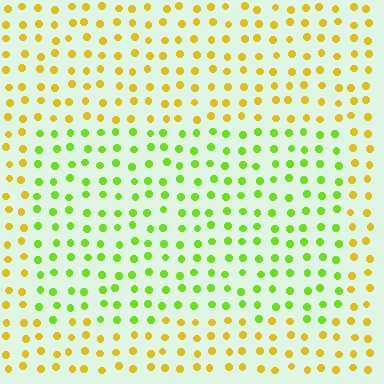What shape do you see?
I see a rectangle.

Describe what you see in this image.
The image is filled with small yellow elements in a uniform arrangement. A rectangle-shaped region is visible where the elements are tinted to a slightly different hue, forming a subtle color boundary.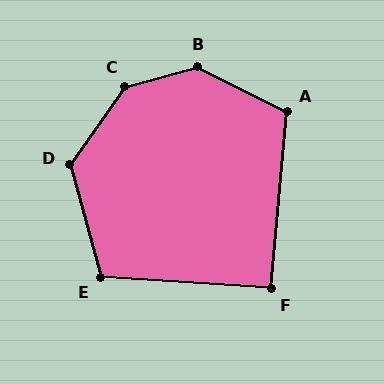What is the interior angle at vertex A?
Approximately 111 degrees (obtuse).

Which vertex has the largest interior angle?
C, at approximately 140 degrees.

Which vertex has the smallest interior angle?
F, at approximately 91 degrees.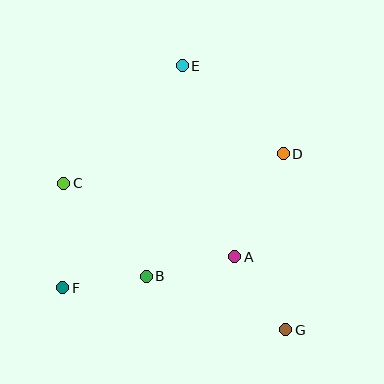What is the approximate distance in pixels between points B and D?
The distance between B and D is approximately 184 pixels.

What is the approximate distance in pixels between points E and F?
The distance between E and F is approximately 252 pixels.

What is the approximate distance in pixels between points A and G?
The distance between A and G is approximately 89 pixels.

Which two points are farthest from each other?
Points E and G are farthest from each other.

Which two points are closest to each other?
Points B and F are closest to each other.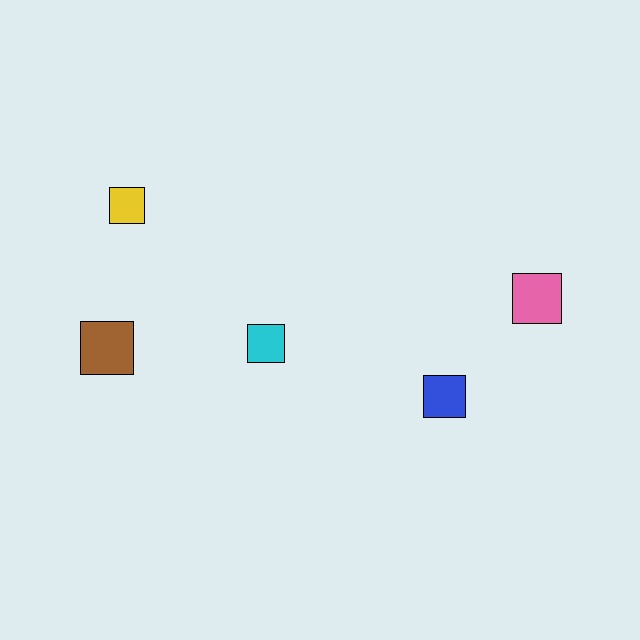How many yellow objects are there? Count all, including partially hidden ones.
There is 1 yellow object.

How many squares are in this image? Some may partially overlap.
There are 5 squares.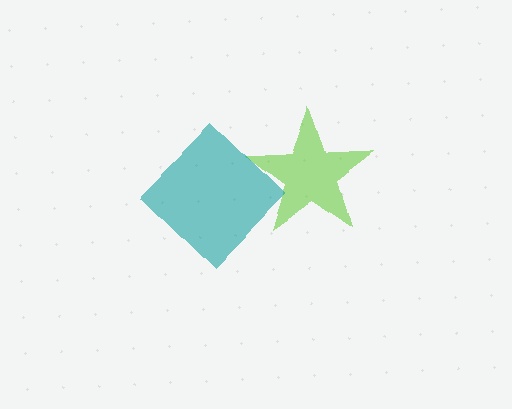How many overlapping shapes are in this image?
There are 2 overlapping shapes in the image.